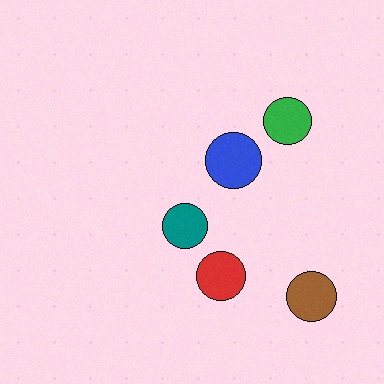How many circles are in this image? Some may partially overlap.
There are 5 circles.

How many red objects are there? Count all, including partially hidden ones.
There is 1 red object.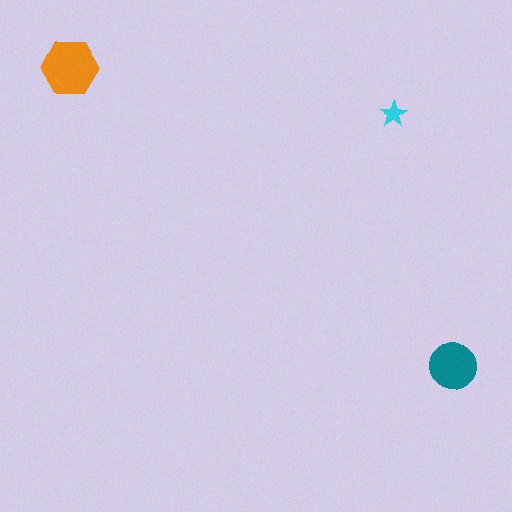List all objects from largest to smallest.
The orange hexagon, the teal circle, the cyan star.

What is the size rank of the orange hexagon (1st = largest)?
1st.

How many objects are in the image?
There are 3 objects in the image.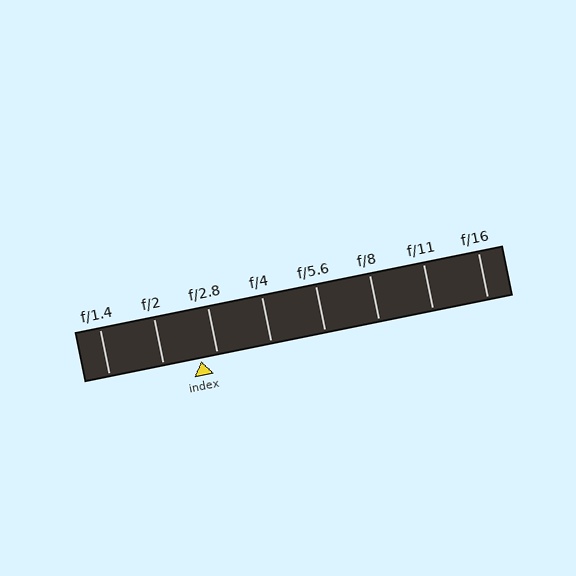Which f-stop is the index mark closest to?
The index mark is closest to f/2.8.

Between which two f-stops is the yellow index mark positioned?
The index mark is between f/2 and f/2.8.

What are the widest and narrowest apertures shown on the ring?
The widest aperture shown is f/1.4 and the narrowest is f/16.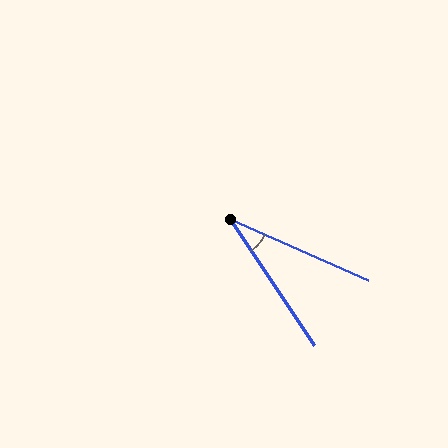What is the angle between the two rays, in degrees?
Approximately 32 degrees.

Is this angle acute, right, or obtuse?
It is acute.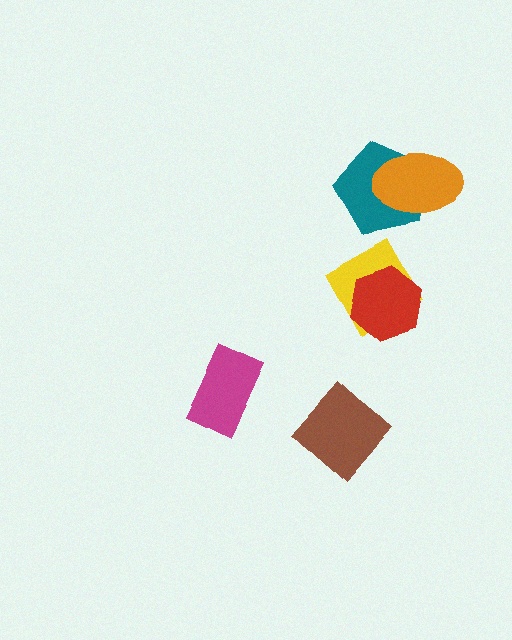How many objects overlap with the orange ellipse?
1 object overlaps with the orange ellipse.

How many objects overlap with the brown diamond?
0 objects overlap with the brown diamond.